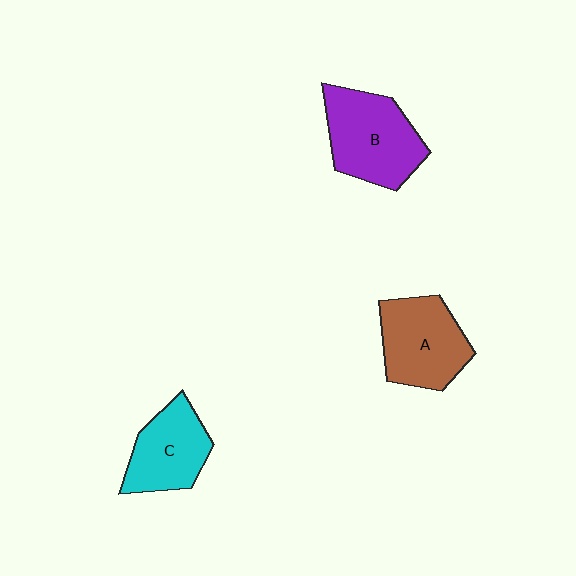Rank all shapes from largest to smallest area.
From largest to smallest: B (purple), A (brown), C (cyan).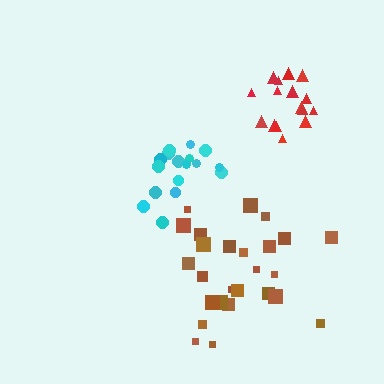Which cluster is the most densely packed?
Red.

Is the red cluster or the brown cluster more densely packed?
Red.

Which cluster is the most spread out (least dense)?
Brown.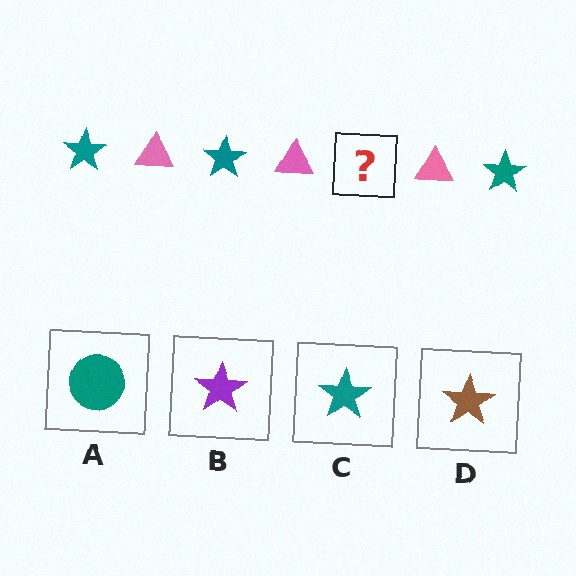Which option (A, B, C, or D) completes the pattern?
C.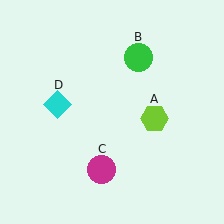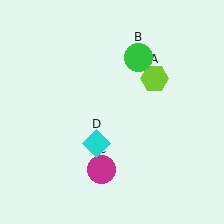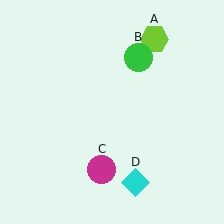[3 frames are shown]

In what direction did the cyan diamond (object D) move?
The cyan diamond (object D) moved down and to the right.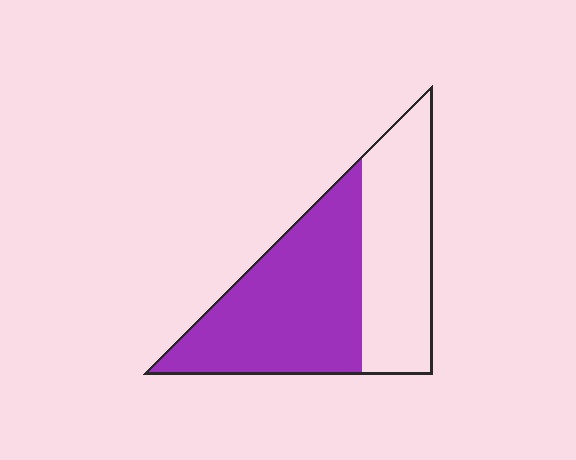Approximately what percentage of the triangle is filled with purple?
Approximately 55%.